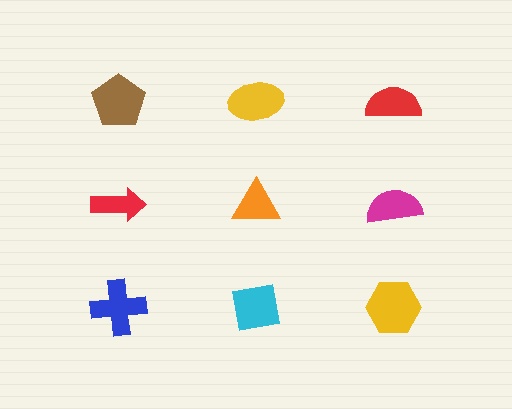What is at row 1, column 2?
A yellow ellipse.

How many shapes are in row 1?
3 shapes.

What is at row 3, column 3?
A yellow hexagon.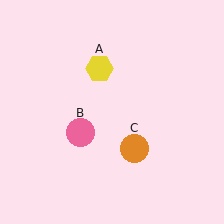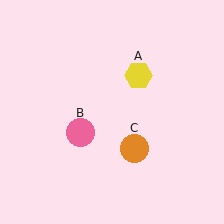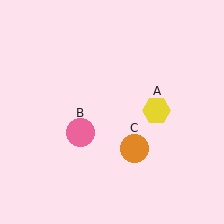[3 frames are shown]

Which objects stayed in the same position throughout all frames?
Pink circle (object B) and orange circle (object C) remained stationary.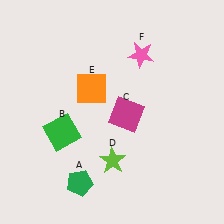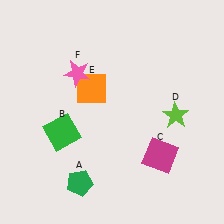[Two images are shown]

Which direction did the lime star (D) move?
The lime star (D) moved right.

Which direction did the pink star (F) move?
The pink star (F) moved left.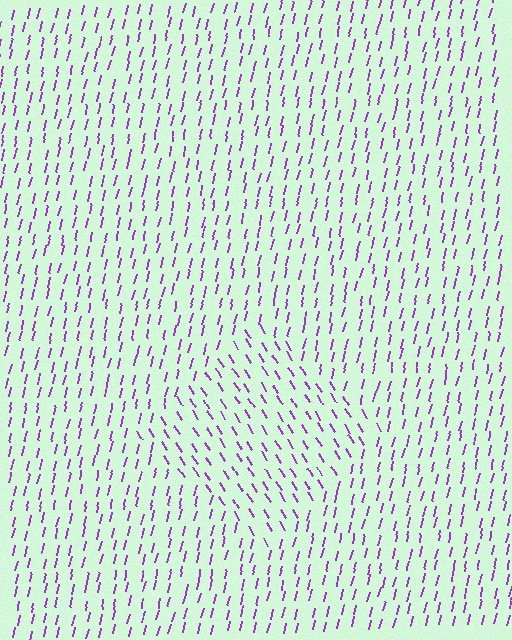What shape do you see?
I see a diamond.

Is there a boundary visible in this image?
Yes, there is a texture boundary formed by a change in line orientation.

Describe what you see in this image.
The image is filled with small purple line segments. A diamond region in the image has lines oriented differently from the surrounding lines, creating a visible texture boundary.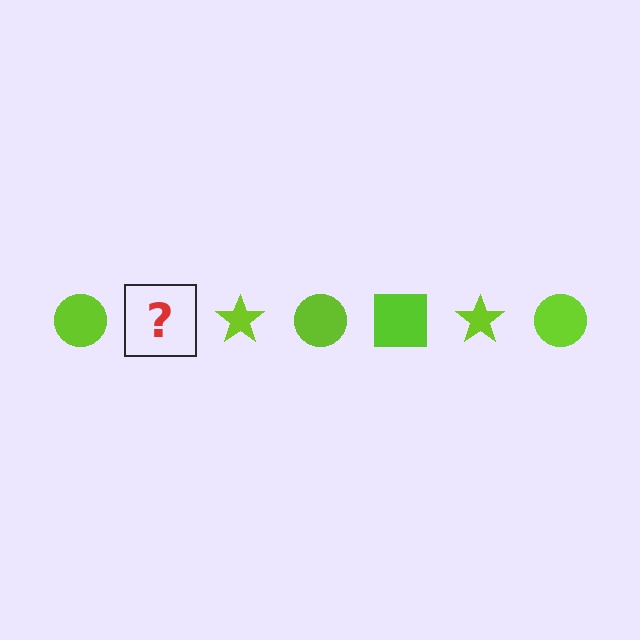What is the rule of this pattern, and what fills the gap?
The rule is that the pattern cycles through circle, square, star shapes in lime. The gap should be filled with a lime square.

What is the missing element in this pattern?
The missing element is a lime square.